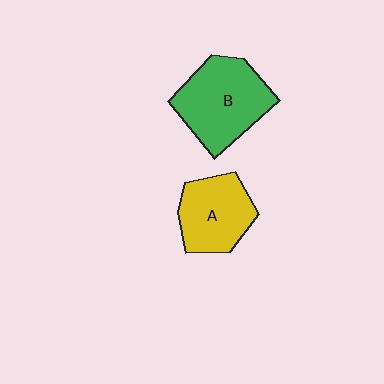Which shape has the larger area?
Shape B (green).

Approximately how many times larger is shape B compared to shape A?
Approximately 1.3 times.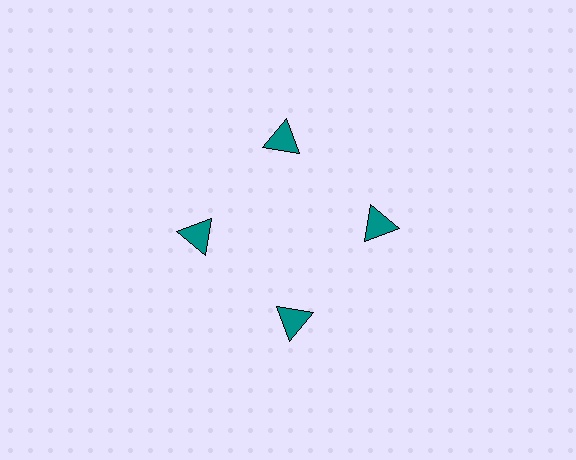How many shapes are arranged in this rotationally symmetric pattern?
There are 4 shapes, arranged in 4 groups of 1.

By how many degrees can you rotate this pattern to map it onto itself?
The pattern maps onto itself every 90 degrees of rotation.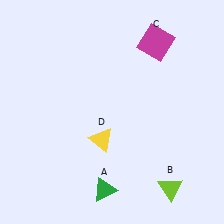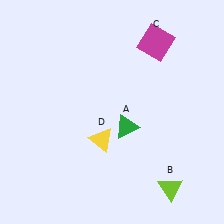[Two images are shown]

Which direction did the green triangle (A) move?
The green triangle (A) moved up.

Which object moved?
The green triangle (A) moved up.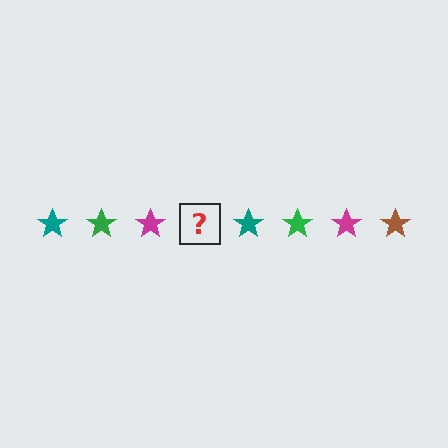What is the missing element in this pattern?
The missing element is a brown star.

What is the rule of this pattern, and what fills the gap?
The rule is that the pattern cycles through teal, green, magenta, brown stars. The gap should be filled with a brown star.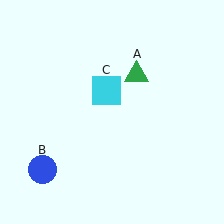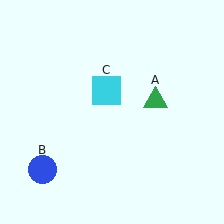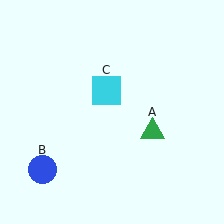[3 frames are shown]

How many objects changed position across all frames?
1 object changed position: green triangle (object A).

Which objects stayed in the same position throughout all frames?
Blue circle (object B) and cyan square (object C) remained stationary.